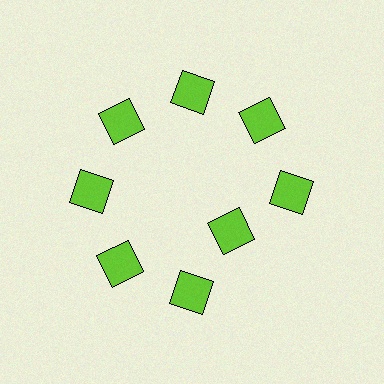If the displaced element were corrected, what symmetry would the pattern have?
It would have 8-fold rotational symmetry — the pattern would map onto itself every 45 degrees.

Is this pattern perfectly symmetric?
No. The 8 lime diamonds are arranged in a ring, but one element near the 4 o'clock position is pulled inward toward the center, breaking the 8-fold rotational symmetry.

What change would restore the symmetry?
The symmetry would be restored by moving it outward, back onto the ring so that all 8 diamonds sit at equal angles and equal distance from the center.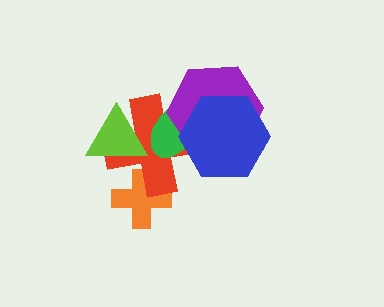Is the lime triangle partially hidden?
No, no other shape covers it.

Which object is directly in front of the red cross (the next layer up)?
The green ellipse is directly in front of the red cross.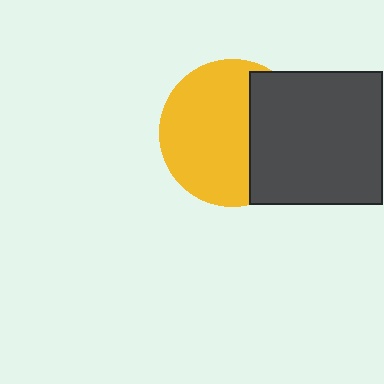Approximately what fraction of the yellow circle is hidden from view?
Roughly 35% of the yellow circle is hidden behind the dark gray square.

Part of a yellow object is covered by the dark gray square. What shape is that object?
It is a circle.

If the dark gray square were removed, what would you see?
You would see the complete yellow circle.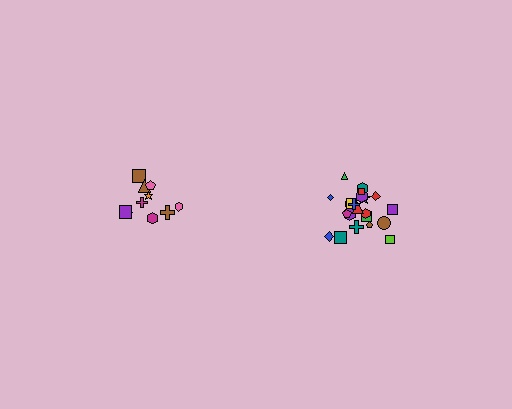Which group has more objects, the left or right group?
The right group.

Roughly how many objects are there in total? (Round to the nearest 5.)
Roughly 30 objects in total.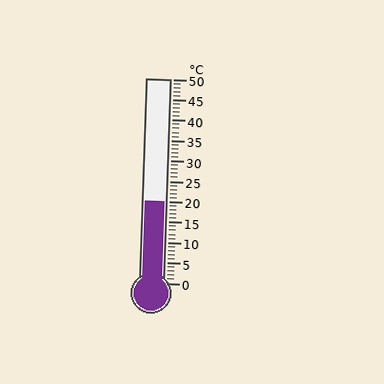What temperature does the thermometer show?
The thermometer shows approximately 20°C.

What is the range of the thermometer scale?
The thermometer scale ranges from 0°C to 50°C.